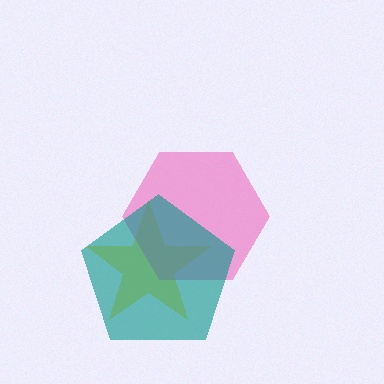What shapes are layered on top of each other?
The layered shapes are: a yellow star, a pink hexagon, a teal pentagon.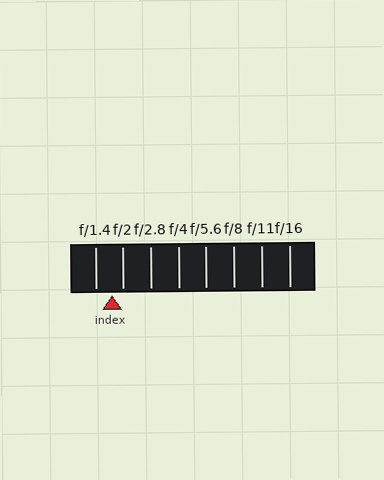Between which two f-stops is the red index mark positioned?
The index mark is between f/1.4 and f/2.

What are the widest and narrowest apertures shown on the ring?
The widest aperture shown is f/1.4 and the narrowest is f/16.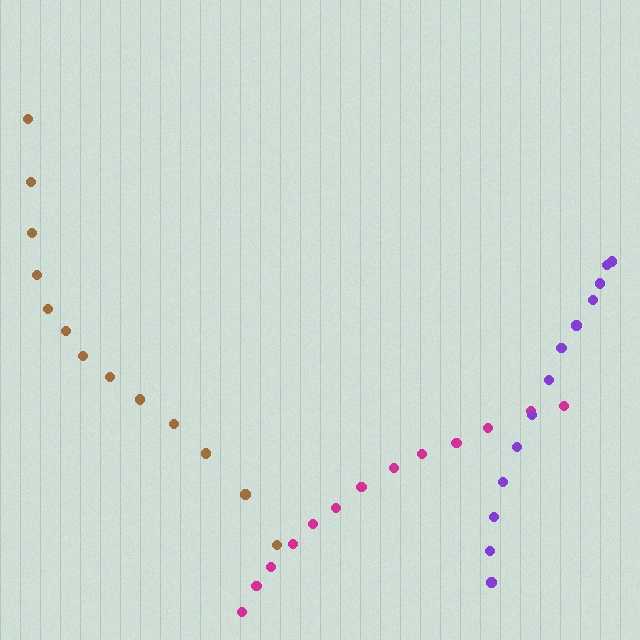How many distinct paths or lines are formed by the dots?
There are 3 distinct paths.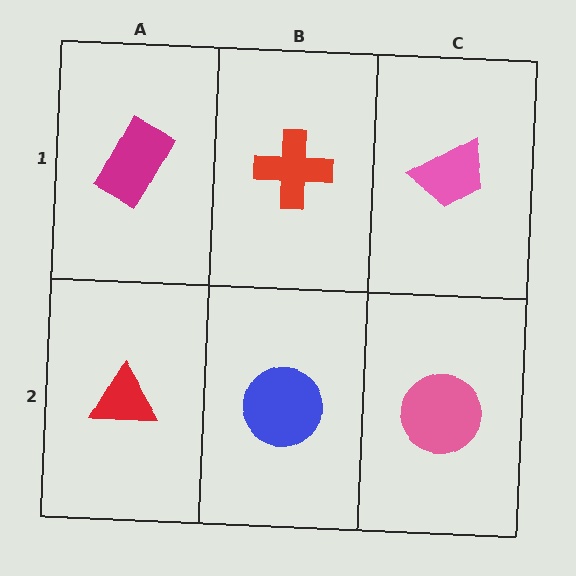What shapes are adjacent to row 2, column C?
A pink trapezoid (row 1, column C), a blue circle (row 2, column B).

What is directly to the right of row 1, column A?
A red cross.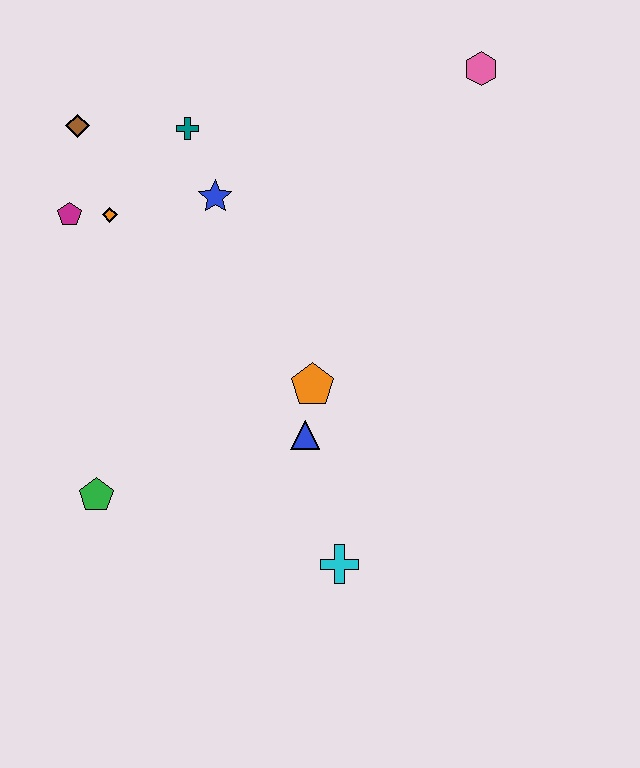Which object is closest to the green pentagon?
The blue triangle is closest to the green pentagon.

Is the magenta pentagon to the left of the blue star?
Yes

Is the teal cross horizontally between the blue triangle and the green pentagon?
Yes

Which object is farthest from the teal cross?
The cyan cross is farthest from the teal cross.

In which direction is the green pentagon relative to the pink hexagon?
The green pentagon is below the pink hexagon.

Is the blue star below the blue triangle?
No